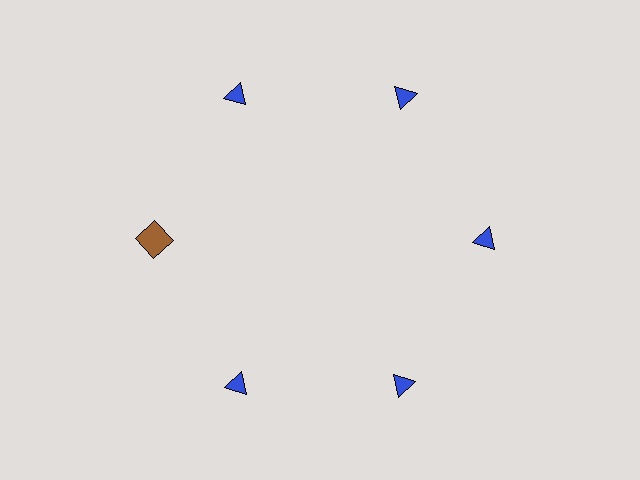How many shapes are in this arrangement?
There are 6 shapes arranged in a ring pattern.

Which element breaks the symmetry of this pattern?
The brown square at roughly the 9 o'clock position breaks the symmetry. All other shapes are blue triangles.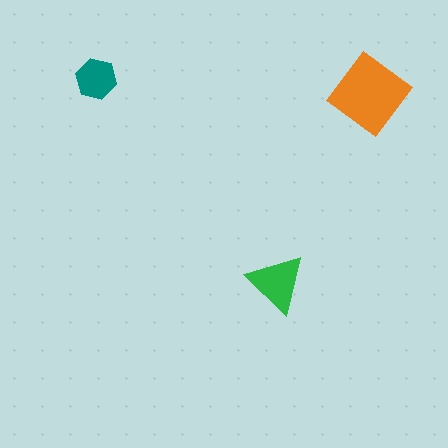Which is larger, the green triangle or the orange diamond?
The orange diamond.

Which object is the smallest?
The teal hexagon.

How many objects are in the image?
There are 3 objects in the image.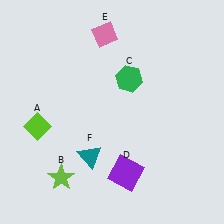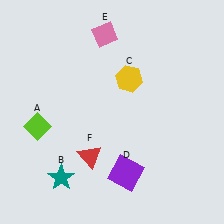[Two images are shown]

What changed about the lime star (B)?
In Image 1, B is lime. In Image 2, it changed to teal.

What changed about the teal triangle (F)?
In Image 1, F is teal. In Image 2, it changed to red.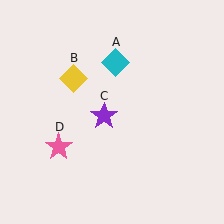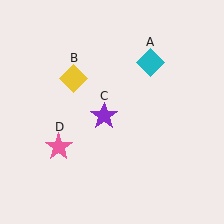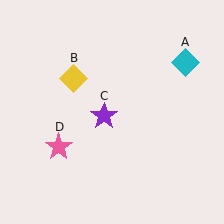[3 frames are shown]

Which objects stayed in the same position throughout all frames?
Yellow diamond (object B) and purple star (object C) and pink star (object D) remained stationary.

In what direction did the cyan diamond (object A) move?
The cyan diamond (object A) moved right.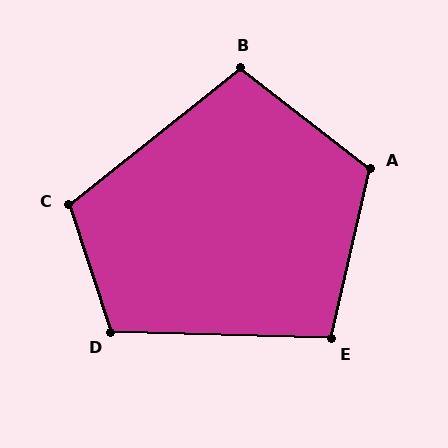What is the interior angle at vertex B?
Approximately 104 degrees (obtuse).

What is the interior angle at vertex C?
Approximately 110 degrees (obtuse).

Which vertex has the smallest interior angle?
E, at approximately 102 degrees.